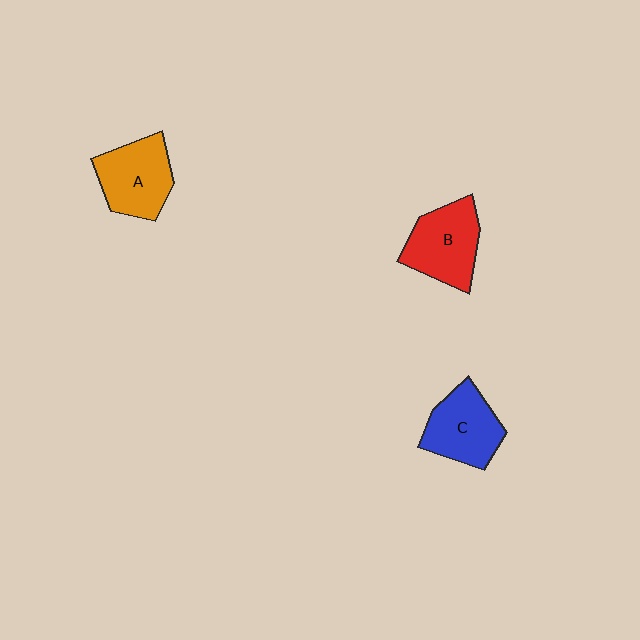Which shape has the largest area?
Shape B (red).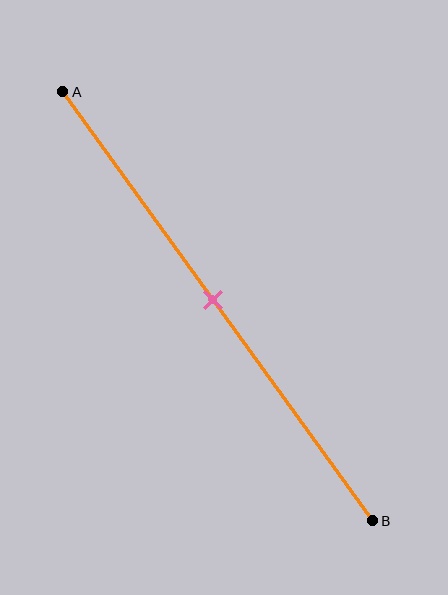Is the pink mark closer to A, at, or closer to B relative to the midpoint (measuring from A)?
The pink mark is approximately at the midpoint of segment AB.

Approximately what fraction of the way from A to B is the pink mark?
The pink mark is approximately 50% of the way from A to B.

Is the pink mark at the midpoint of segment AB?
Yes, the mark is approximately at the midpoint.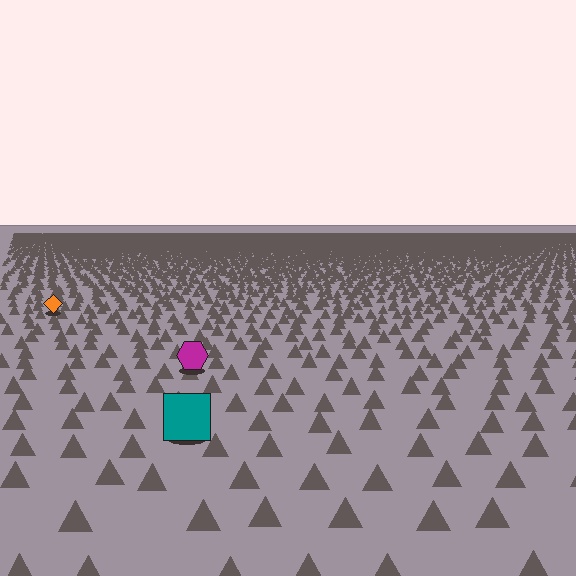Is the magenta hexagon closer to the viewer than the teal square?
No. The teal square is closer — you can tell from the texture gradient: the ground texture is coarser near it.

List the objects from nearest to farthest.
From nearest to farthest: the teal square, the magenta hexagon, the orange diamond.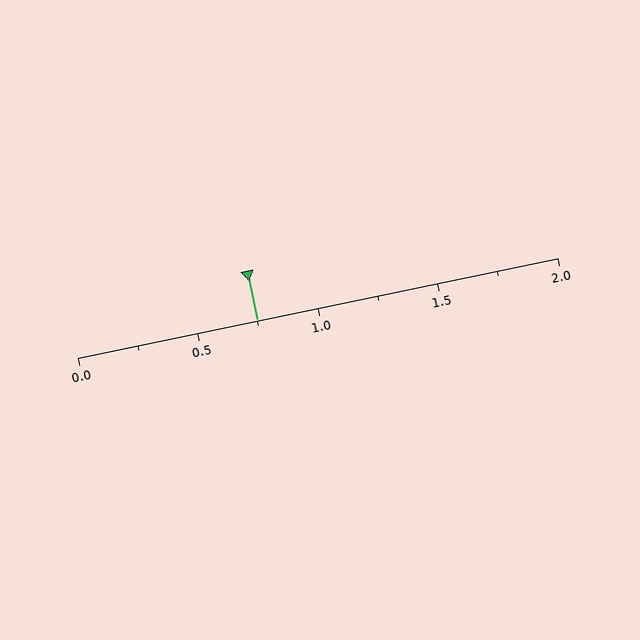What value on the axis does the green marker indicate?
The marker indicates approximately 0.75.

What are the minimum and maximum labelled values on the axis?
The axis runs from 0.0 to 2.0.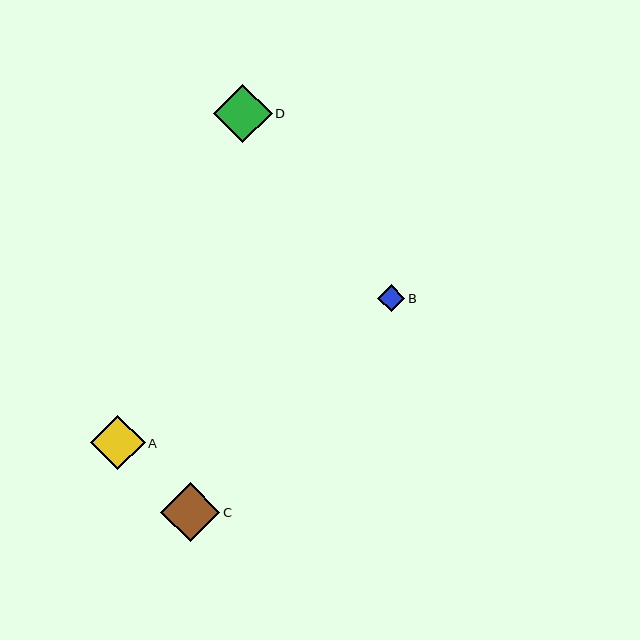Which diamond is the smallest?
Diamond B is the smallest with a size of approximately 28 pixels.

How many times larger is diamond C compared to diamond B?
Diamond C is approximately 2.1 times the size of diamond B.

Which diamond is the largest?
Diamond C is the largest with a size of approximately 59 pixels.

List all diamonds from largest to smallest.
From largest to smallest: C, D, A, B.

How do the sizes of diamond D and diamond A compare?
Diamond D and diamond A are approximately the same size.